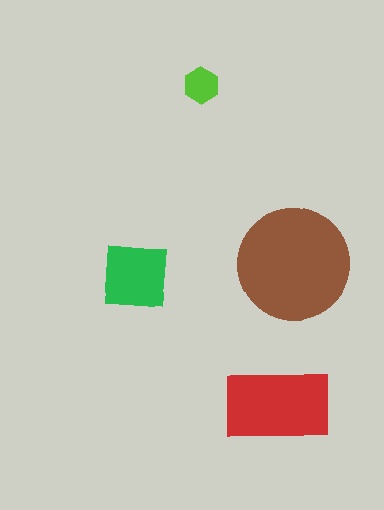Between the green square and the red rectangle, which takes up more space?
The red rectangle.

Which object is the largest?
The brown circle.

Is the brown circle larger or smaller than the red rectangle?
Larger.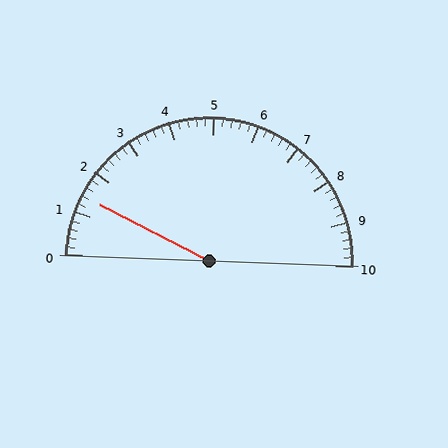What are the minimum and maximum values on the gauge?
The gauge ranges from 0 to 10.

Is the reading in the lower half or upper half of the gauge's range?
The reading is in the lower half of the range (0 to 10).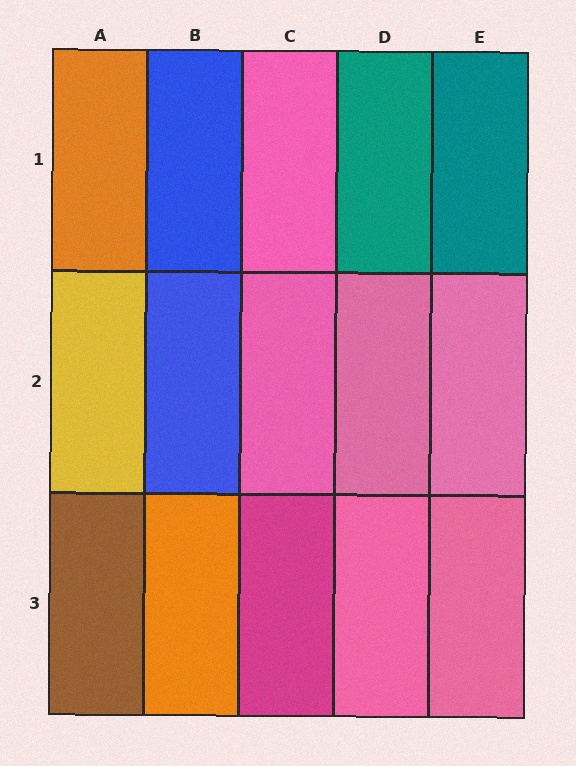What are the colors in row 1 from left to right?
Orange, blue, pink, teal, teal.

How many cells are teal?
2 cells are teal.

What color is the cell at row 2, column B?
Blue.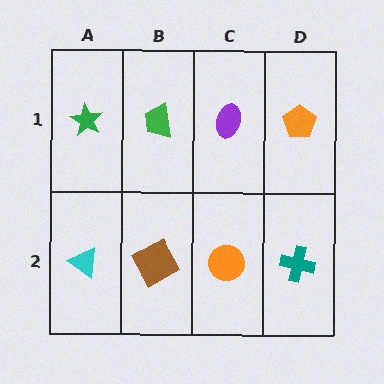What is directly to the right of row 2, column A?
A brown square.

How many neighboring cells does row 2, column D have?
2.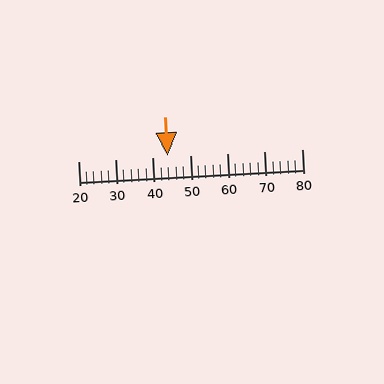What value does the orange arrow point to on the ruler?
The orange arrow points to approximately 44.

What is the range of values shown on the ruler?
The ruler shows values from 20 to 80.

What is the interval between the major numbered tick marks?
The major tick marks are spaced 10 units apart.